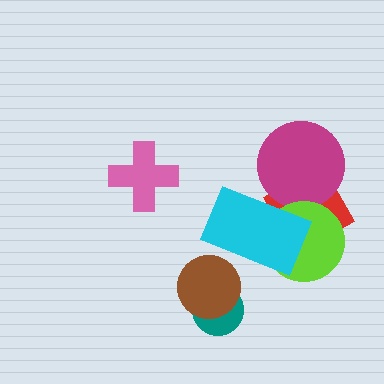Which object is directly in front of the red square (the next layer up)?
The magenta circle is directly in front of the red square.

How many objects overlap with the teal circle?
1 object overlaps with the teal circle.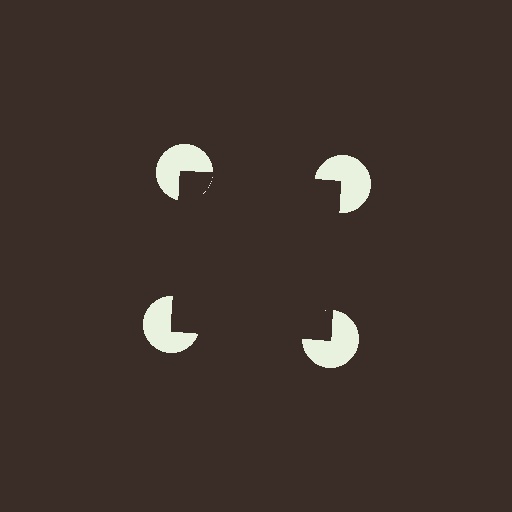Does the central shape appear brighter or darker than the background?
It typically appears slightly darker than the background, even though no actual brightness change is drawn.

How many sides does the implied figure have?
4 sides.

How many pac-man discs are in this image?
There are 4 — one at each vertex of the illusory square.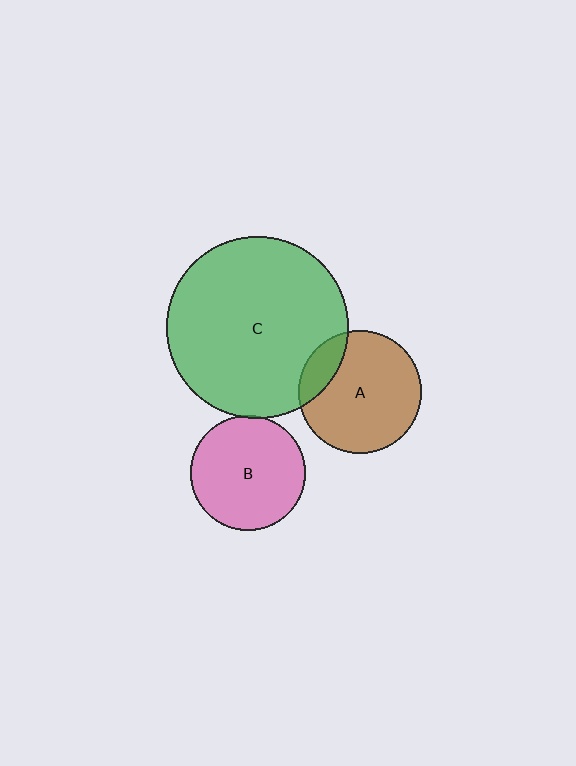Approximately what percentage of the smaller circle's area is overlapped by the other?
Approximately 15%.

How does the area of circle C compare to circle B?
Approximately 2.5 times.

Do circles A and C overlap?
Yes.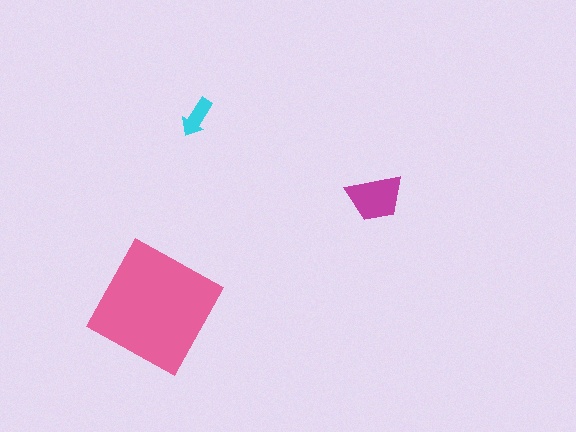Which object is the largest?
The pink square.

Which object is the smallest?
The cyan arrow.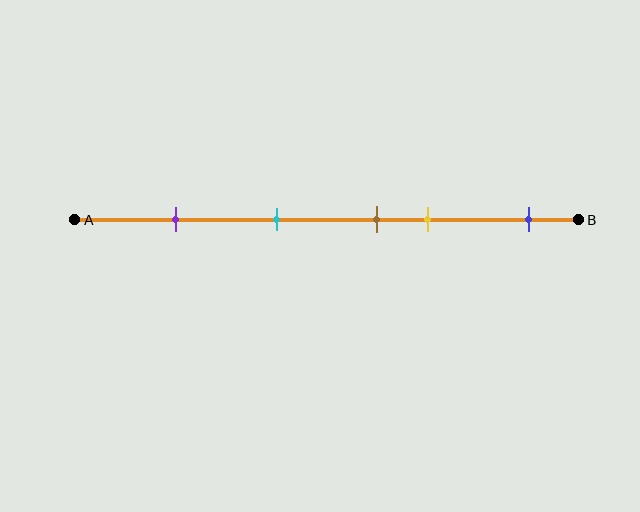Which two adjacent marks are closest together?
The brown and yellow marks are the closest adjacent pair.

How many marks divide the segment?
There are 5 marks dividing the segment.